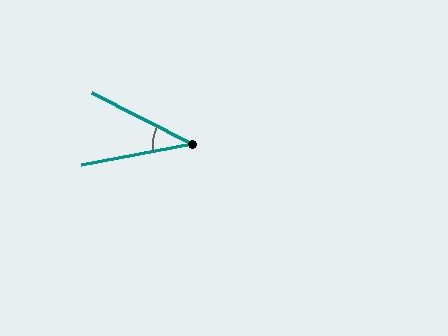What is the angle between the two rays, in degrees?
Approximately 38 degrees.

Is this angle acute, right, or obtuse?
It is acute.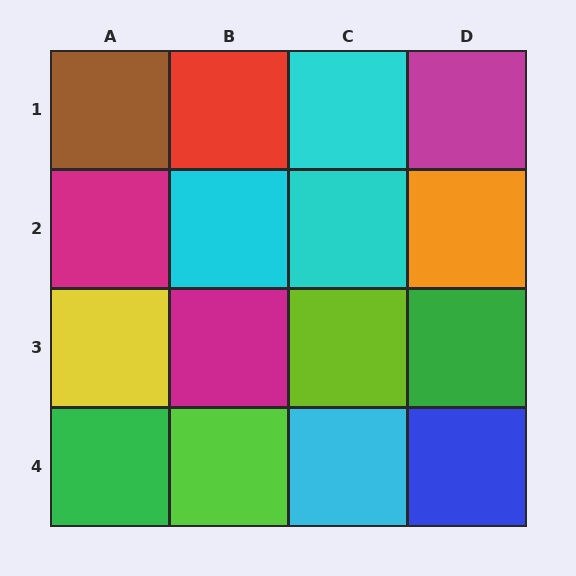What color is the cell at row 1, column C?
Cyan.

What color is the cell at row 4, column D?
Blue.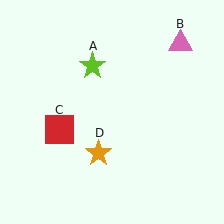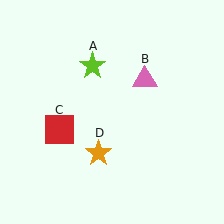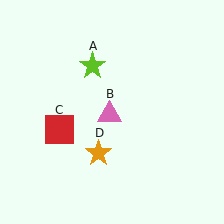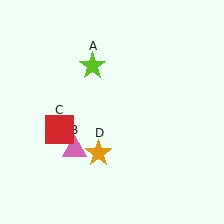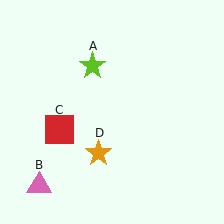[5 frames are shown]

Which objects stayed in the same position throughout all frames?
Lime star (object A) and red square (object C) and orange star (object D) remained stationary.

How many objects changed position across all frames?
1 object changed position: pink triangle (object B).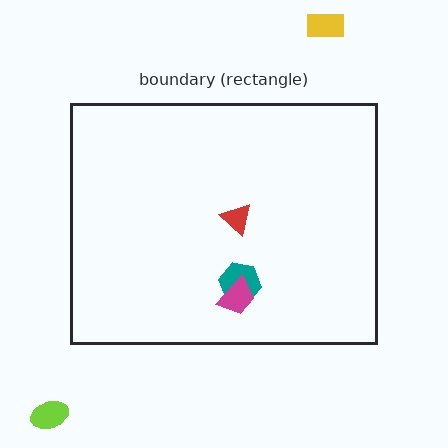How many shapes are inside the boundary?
3 inside, 2 outside.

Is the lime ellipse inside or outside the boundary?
Outside.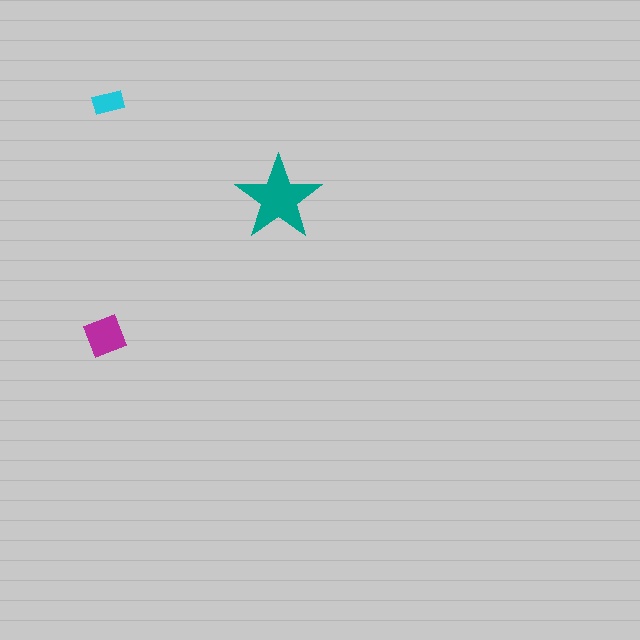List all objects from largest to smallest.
The teal star, the magenta square, the cyan rectangle.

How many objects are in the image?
There are 3 objects in the image.